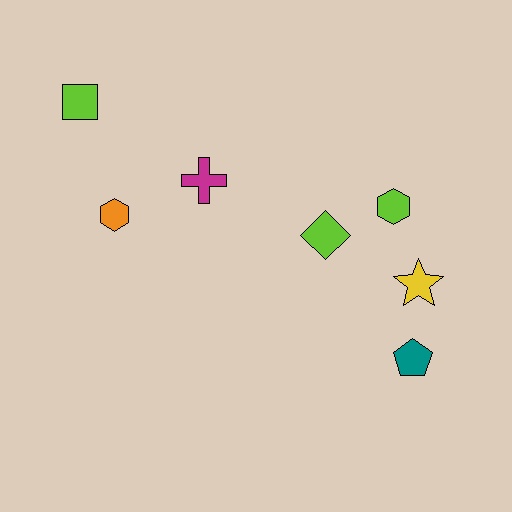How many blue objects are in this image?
There are no blue objects.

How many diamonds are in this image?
There is 1 diamond.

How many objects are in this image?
There are 7 objects.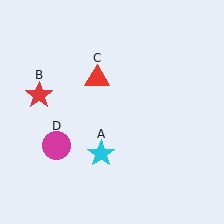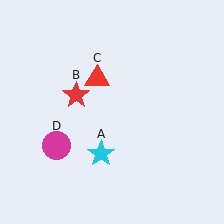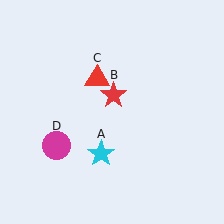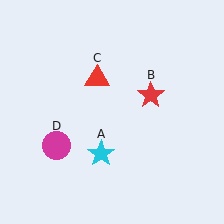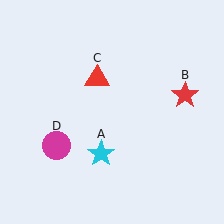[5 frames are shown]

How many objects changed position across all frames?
1 object changed position: red star (object B).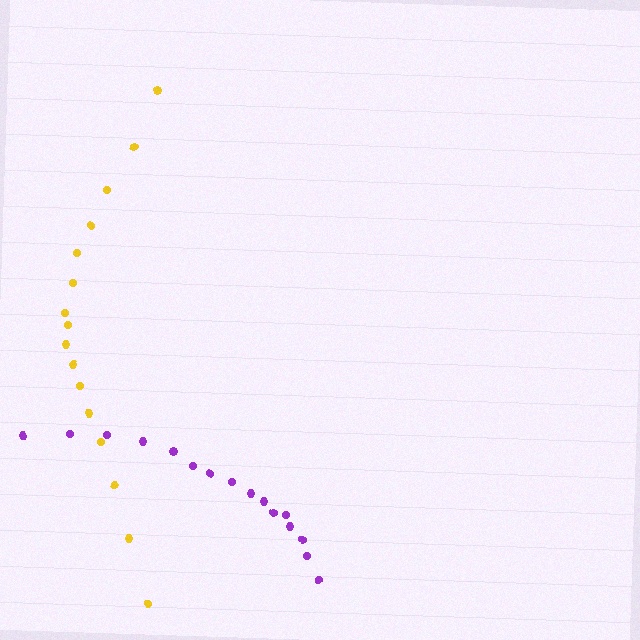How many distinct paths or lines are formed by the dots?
There are 2 distinct paths.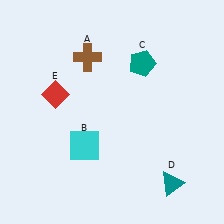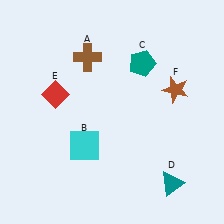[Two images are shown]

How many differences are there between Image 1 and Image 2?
There is 1 difference between the two images.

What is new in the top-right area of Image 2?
A brown star (F) was added in the top-right area of Image 2.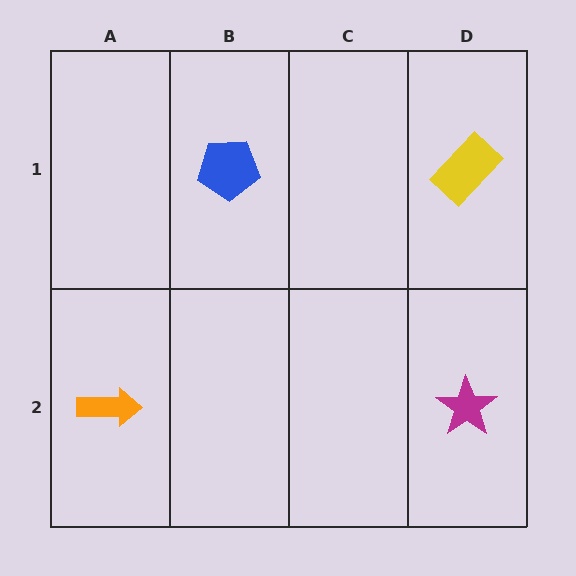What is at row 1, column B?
A blue pentagon.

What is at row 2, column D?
A magenta star.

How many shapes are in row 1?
2 shapes.